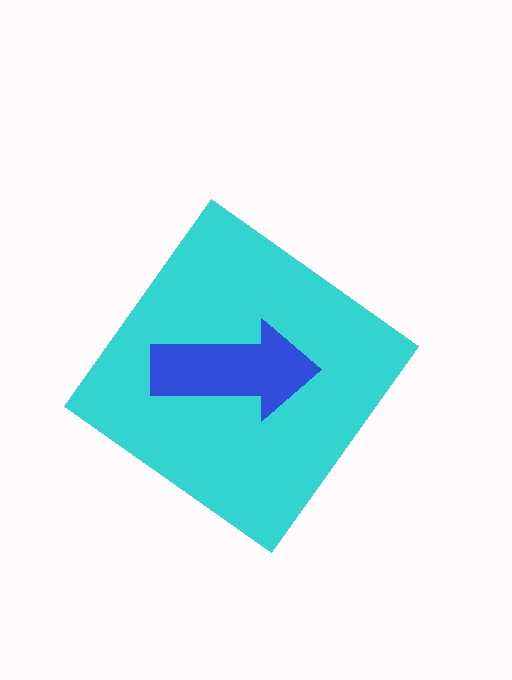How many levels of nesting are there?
2.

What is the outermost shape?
The cyan diamond.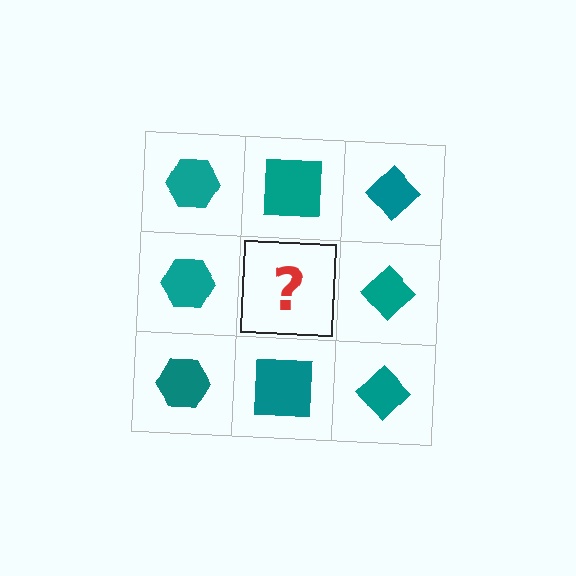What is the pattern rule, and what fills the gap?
The rule is that each column has a consistent shape. The gap should be filled with a teal square.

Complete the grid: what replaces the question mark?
The question mark should be replaced with a teal square.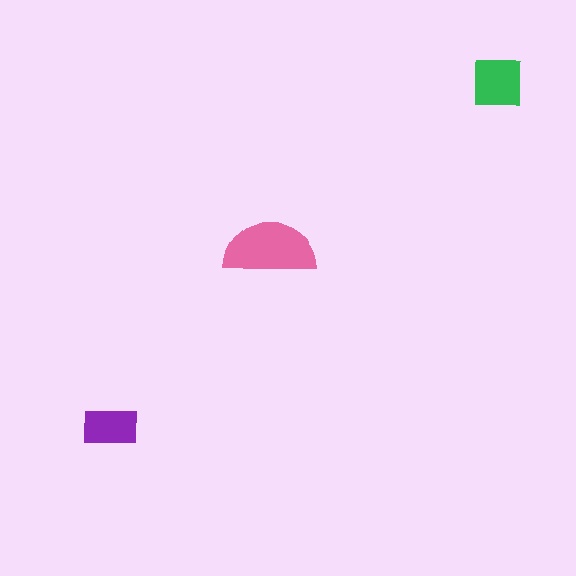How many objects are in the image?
There are 3 objects in the image.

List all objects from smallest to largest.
The purple rectangle, the green square, the pink semicircle.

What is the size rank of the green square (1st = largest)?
2nd.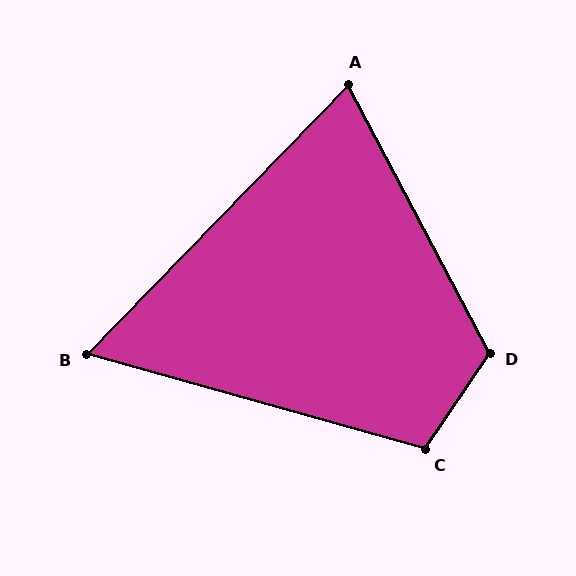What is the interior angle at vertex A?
Approximately 72 degrees (acute).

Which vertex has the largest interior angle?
D, at approximately 118 degrees.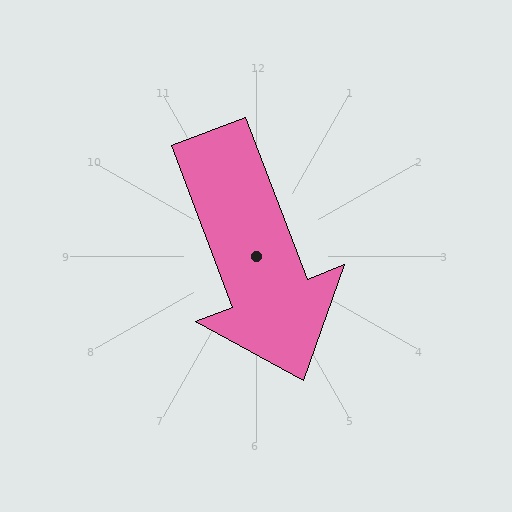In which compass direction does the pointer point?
South.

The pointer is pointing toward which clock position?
Roughly 5 o'clock.